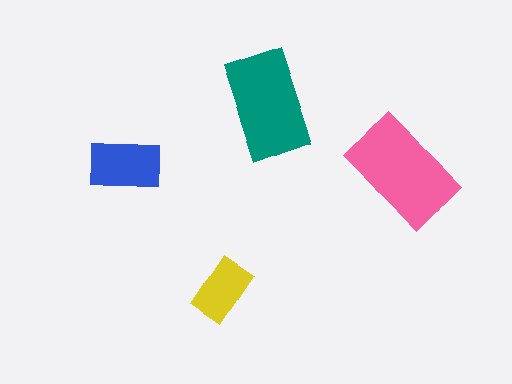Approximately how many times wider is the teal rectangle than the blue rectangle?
About 1.5 times wider.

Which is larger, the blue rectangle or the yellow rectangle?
The blue one.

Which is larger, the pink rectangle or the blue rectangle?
The pink one.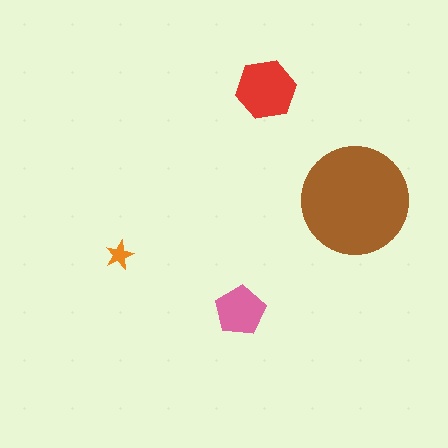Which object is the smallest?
The orange star.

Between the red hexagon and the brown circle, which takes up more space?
The brown circle.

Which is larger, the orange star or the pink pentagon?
The pink pentagon.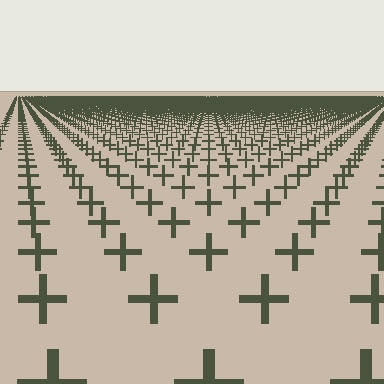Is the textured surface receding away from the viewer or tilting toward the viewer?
The surface is receding away from the viewer. Texture elements get smaller and denser toward the top.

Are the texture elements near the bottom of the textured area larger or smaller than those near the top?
Larger. Near the bottom, elements are closer to the viewer and appear at a bigger on-screen size.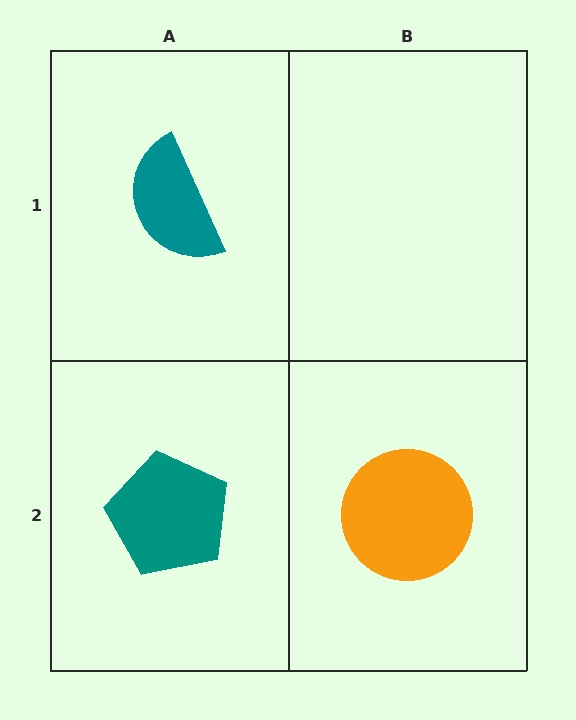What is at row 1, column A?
A teal semicircle.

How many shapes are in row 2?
2 shapes.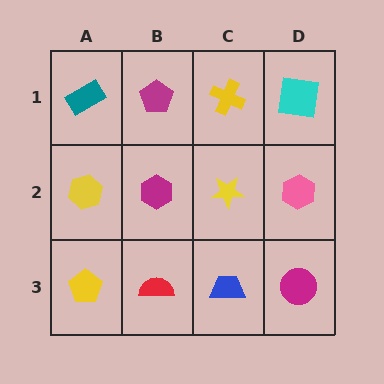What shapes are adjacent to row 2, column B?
A magenta pentagon (row 1, column B), a red semicircle (row 3, column B), a yellow hexagon (row 2, column A), a yellow star (row 2, column C).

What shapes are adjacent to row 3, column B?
A magenta hexagon (row 2, column B), a yellow pentagon (row 3, column A), a blue trapezoid (row 3, column C).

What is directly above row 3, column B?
A magenta hexagon.